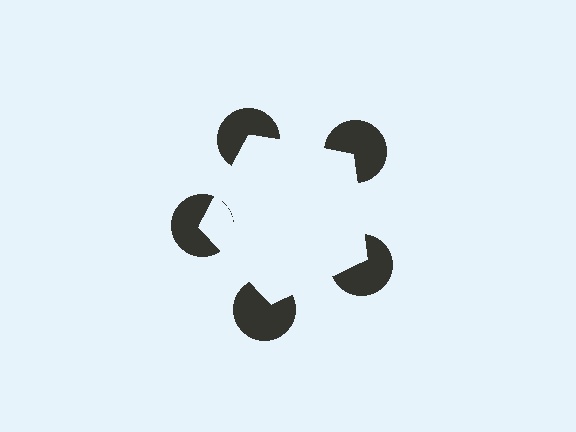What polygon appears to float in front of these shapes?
An illusory pentagon — its edges are inferred from the aligned wedge cuts in the pac-man discs, not physically drawn.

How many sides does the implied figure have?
5 sides.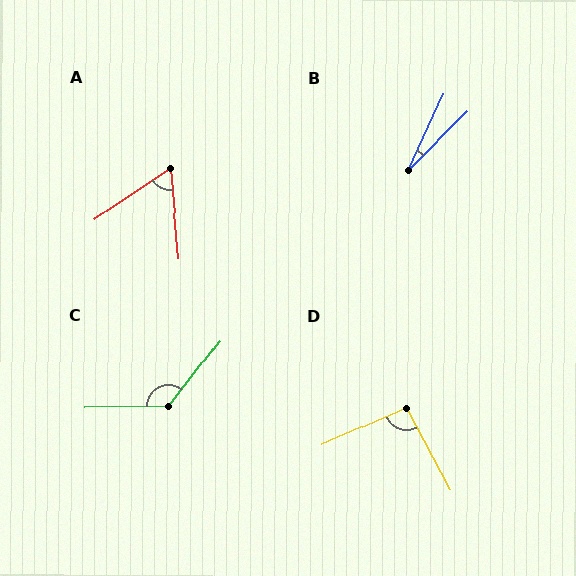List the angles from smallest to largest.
B (20°), A (61°), D (94°), C (129°).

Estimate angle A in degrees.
Approximately 61 degrees.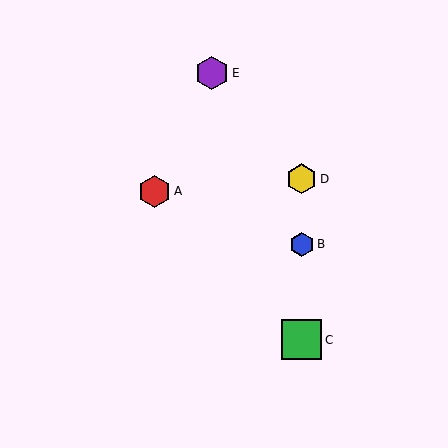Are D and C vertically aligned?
Yes, both are at x≈302.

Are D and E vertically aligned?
No, D is at x≈302 and E is at x≈212.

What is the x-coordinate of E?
Object E is at x≈212.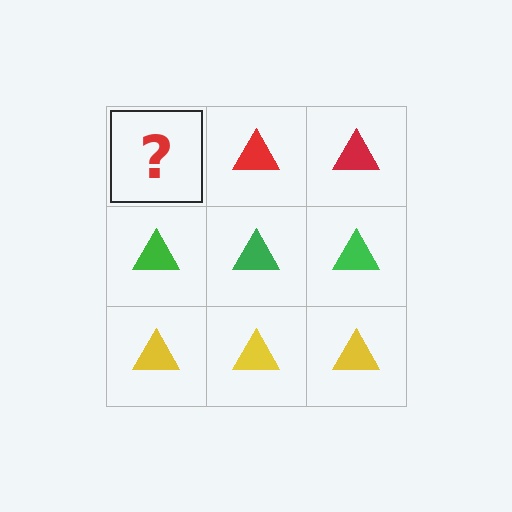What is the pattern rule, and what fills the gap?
The rule is that each row has a consistent color. The gap should be filled with a red triangle.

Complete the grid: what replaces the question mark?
The question mark should be replaced with a red triangle.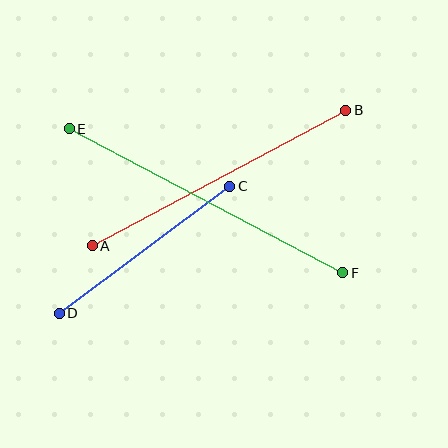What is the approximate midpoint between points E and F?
The midpoint is at approximately (206, 201) pixels.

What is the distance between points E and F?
The distance is approximately 309 pixels.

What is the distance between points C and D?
The distance is approximately 212 pixels.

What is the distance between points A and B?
The distance is approximately 287 pixels.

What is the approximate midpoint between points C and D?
The midpoint is at approximately (145, 250) pixels.